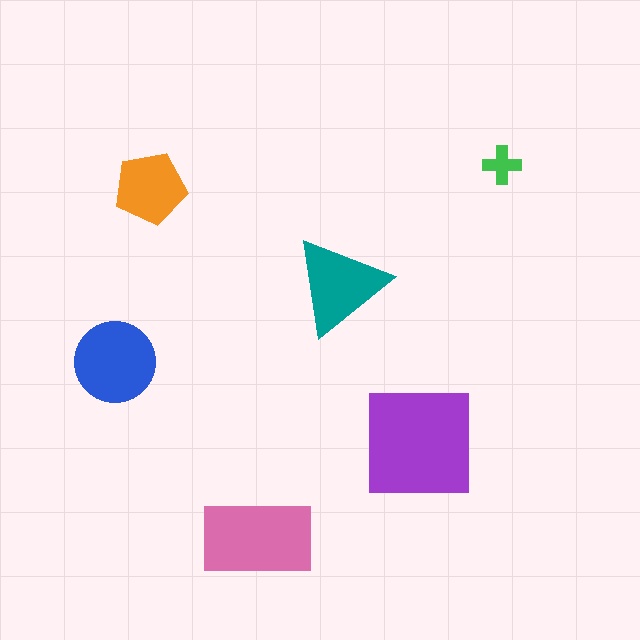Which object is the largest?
The purple square.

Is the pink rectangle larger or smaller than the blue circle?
Larger.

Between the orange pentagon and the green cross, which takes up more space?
The orange pentagon.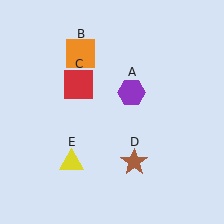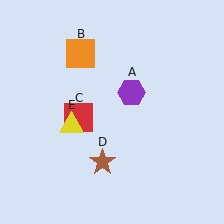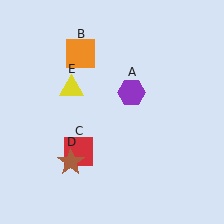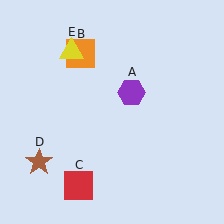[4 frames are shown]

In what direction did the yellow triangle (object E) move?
The yellow triangle (object E) moved up.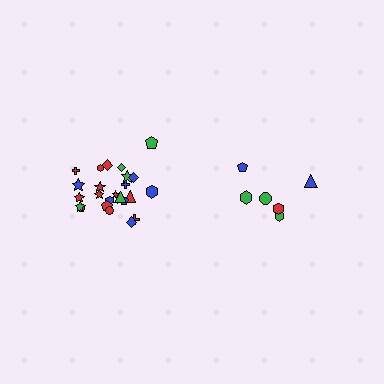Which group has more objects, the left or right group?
The left group.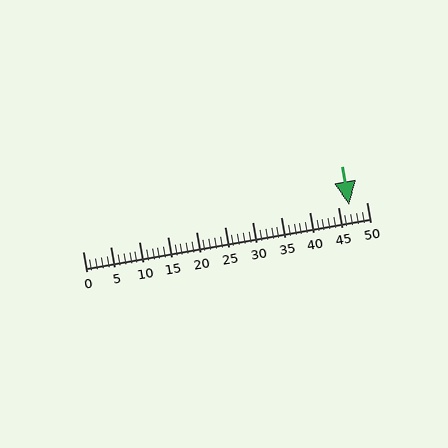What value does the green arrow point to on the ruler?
The green arrow points to approximately 47.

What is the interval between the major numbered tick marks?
The major tick marks are spaced 5 units apart.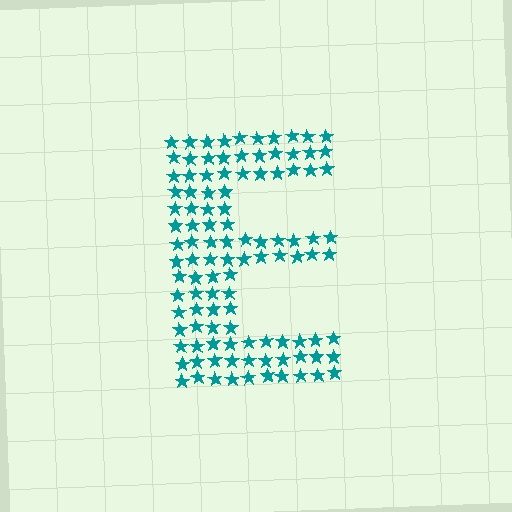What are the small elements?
The small elements are stars.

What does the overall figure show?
The overall figure shows the letter E.